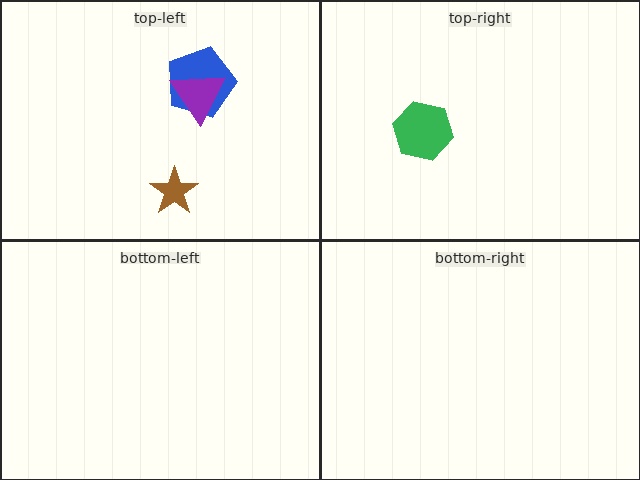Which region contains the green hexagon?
The top-right region.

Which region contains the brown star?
The top-left region.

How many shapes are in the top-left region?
3.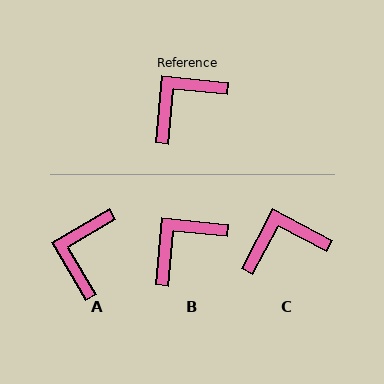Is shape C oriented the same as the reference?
No, it is off by about 23 degrees.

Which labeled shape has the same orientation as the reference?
B.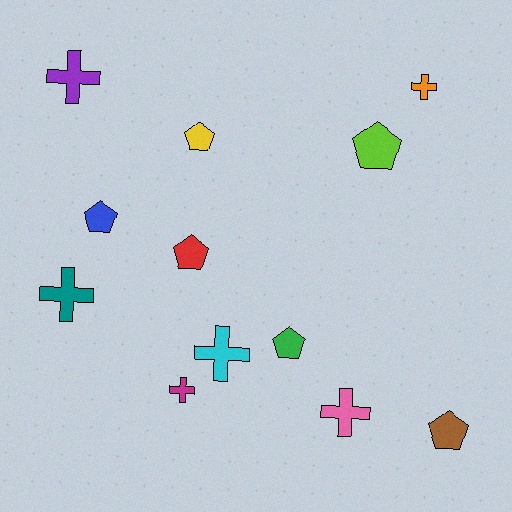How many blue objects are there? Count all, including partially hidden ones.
There is 1 blue object.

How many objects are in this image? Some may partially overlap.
There are 12 objects.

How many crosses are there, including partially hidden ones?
There are 6 crosses.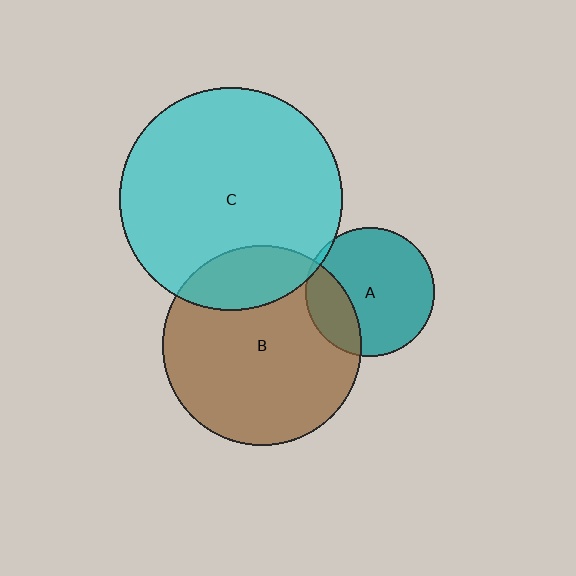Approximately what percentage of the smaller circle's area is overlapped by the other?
Approximately 25%.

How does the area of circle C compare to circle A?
Approximately 3.0 times.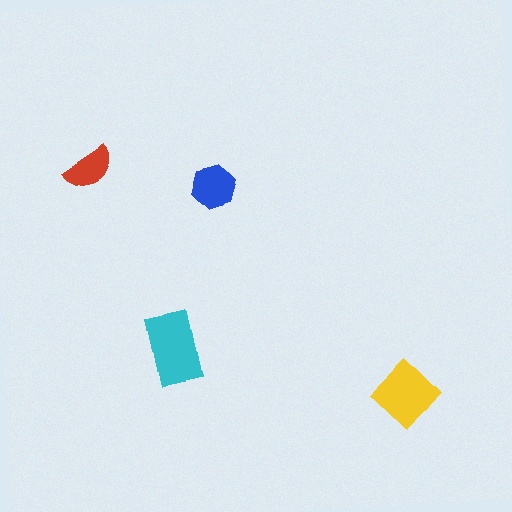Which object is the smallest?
The red semicircle.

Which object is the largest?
The cyan rectangle.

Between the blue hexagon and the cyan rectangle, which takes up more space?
The cyan rectangle.